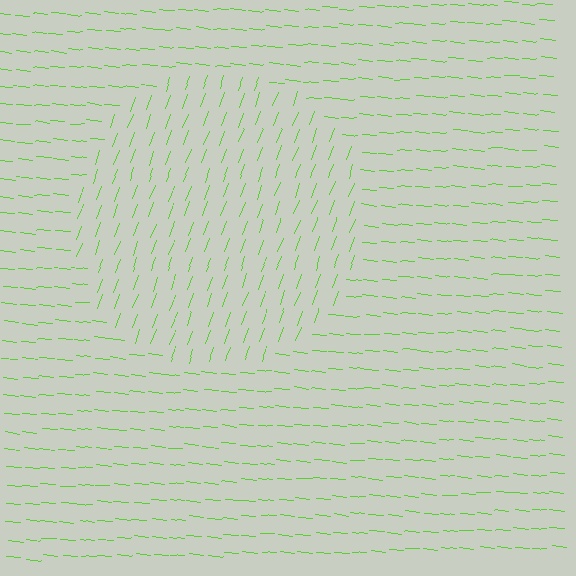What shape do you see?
I see a circle.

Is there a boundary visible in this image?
Yes, there is a texture boundary formed by a change in line orientation.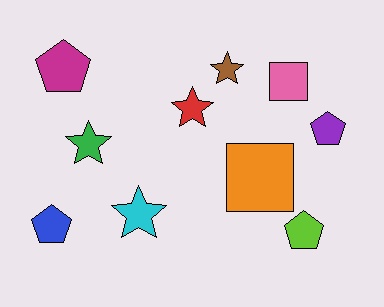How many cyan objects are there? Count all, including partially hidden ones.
There is 1 cyan object.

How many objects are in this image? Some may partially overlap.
There are 10 objects.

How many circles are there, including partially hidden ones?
There are no circles.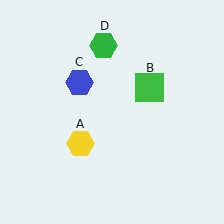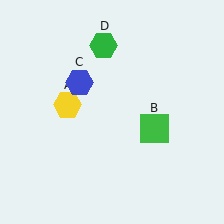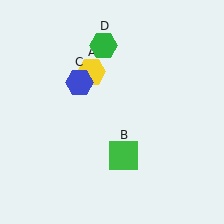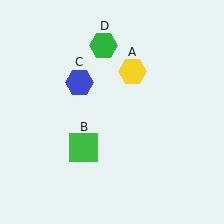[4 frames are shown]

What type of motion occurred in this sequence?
The yellow hexagon (object A), green square (object B) rotated clockwise around the center of the scene.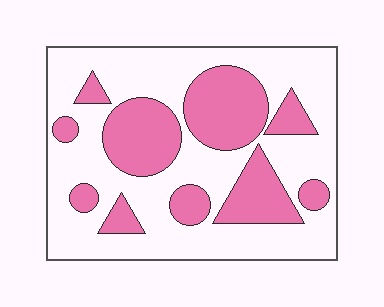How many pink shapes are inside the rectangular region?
10.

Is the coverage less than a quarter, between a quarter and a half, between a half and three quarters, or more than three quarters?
Between a quarter and a half.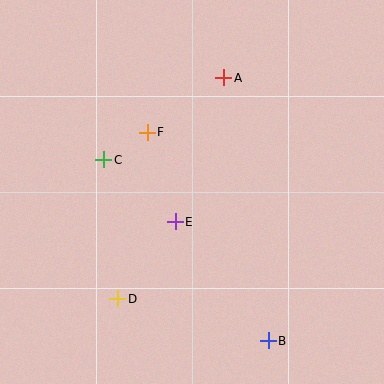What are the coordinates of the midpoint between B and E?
The midpoint between B and E is at (222, 281).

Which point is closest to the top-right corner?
Point A is closest to the top-right corner.